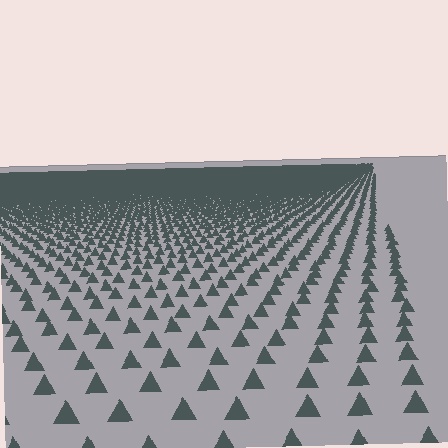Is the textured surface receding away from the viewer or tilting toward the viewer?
The surface is receding away from the viewer. Texture elements get smaller and denser toward the top.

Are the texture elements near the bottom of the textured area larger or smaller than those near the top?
Larger. Near the bottom, elements are closer to the viewer and appear at a bigger on-screen size.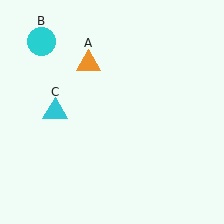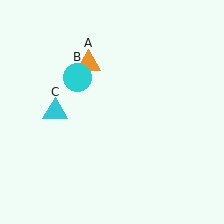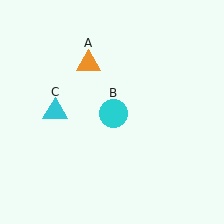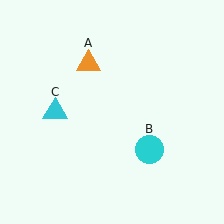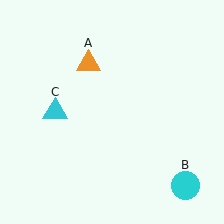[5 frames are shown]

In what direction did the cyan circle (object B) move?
The cyan circle (object B) moved down and to the right.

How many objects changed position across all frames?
1 object changed position: cyan circle (object B).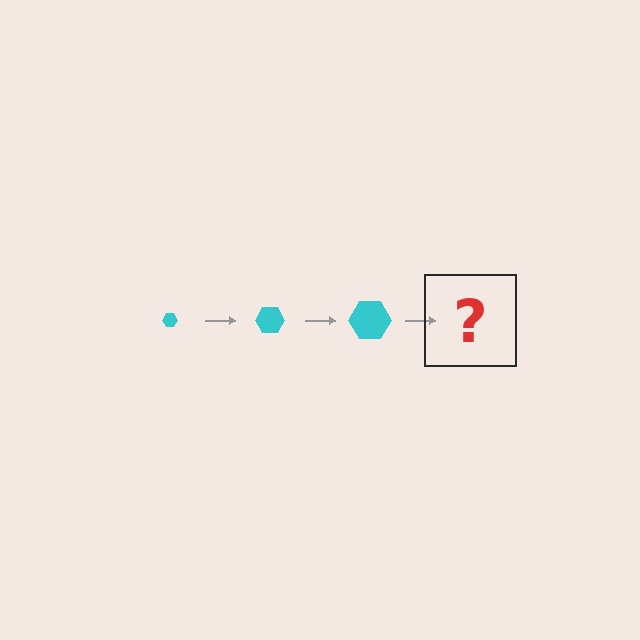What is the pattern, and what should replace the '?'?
The pattern is that the hexagon gets progressively larger each step. The '?' should be a cyan hexagon, larger than the previous one.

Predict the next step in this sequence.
The next step is a cyan hexagon, larger than the previous one.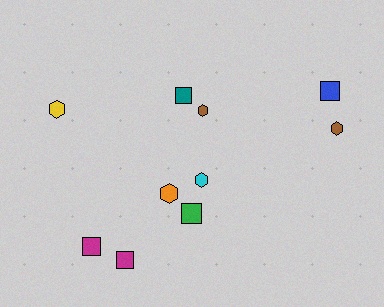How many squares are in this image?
There are 5 squares.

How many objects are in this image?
There are 10 objects.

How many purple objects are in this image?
There are no purple objects.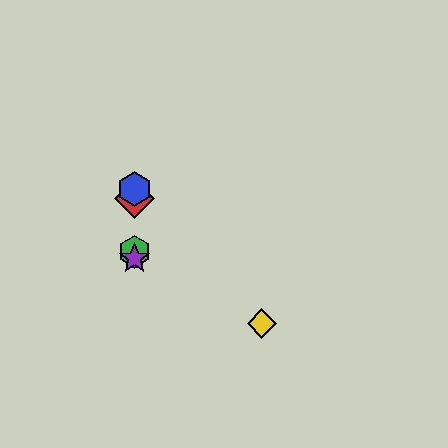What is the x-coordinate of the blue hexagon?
The blue hexagon is at x≈135.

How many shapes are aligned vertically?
4 shapes (the red diamond, the blue hexagon, the green hexagon, the purple star) are aligned vertically.